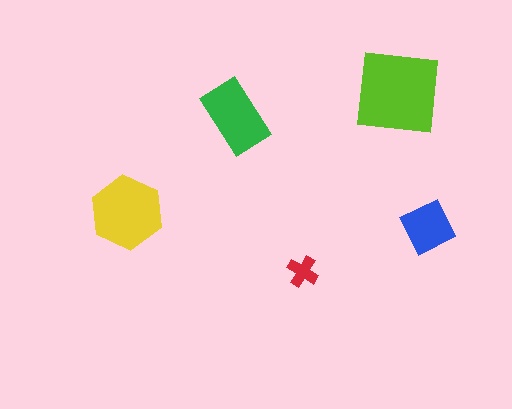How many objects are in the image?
There are 5 objects in the image.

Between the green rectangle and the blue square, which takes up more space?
The green rectangle.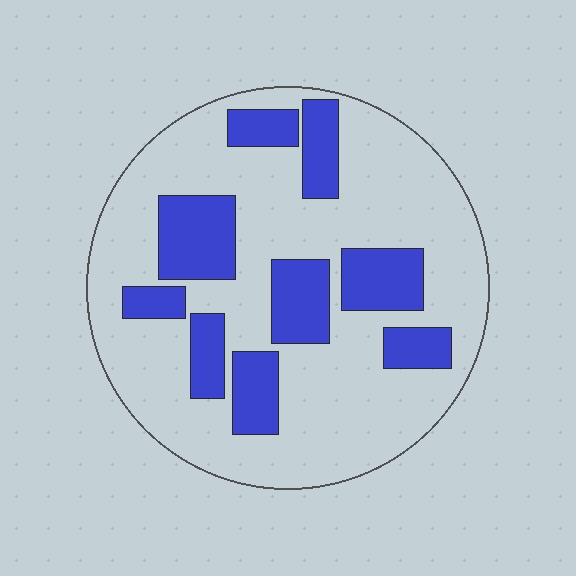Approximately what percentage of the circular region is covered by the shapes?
Approximately 30%.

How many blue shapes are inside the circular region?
9.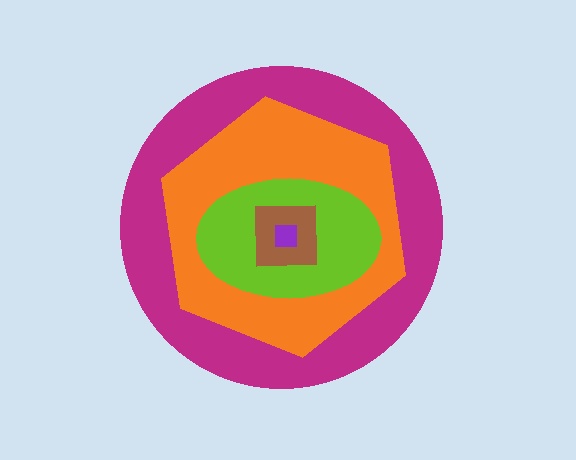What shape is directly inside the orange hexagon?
The lime ellipse.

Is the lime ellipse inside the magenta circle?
Yes.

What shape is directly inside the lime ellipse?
The brown square.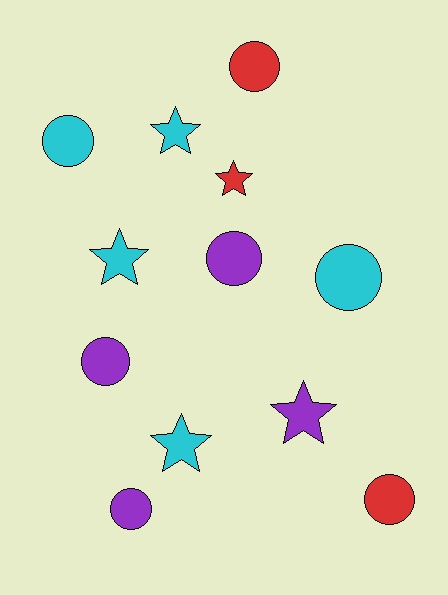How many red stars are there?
There is 1 red star.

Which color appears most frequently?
Cyan, with 5 objects.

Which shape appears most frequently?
Circle, with 7 objects.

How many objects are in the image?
There are 12 objects.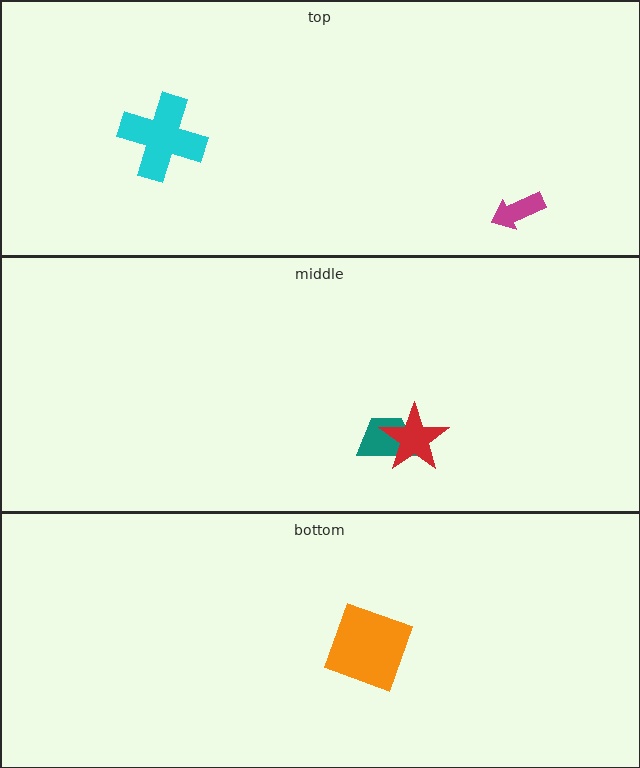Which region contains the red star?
The middle region.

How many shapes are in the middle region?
2.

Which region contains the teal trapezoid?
The middle region.